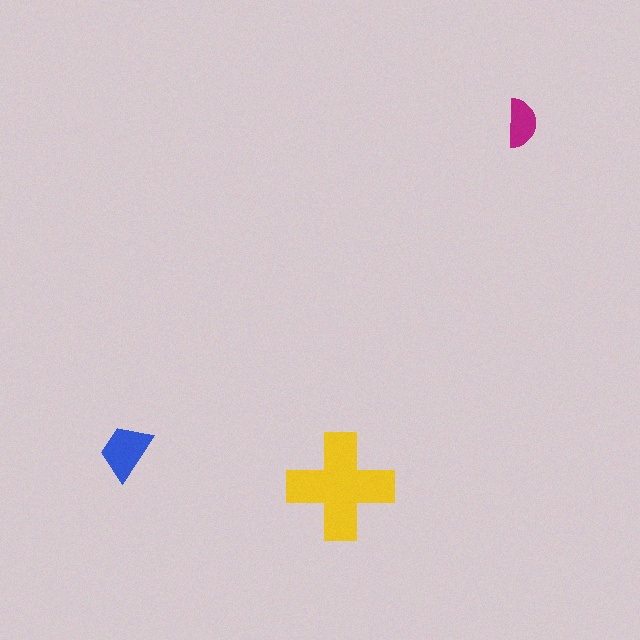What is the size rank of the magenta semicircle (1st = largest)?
3rd.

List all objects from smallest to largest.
The magenta semicircle, the blue trapezoid, the yellow cross.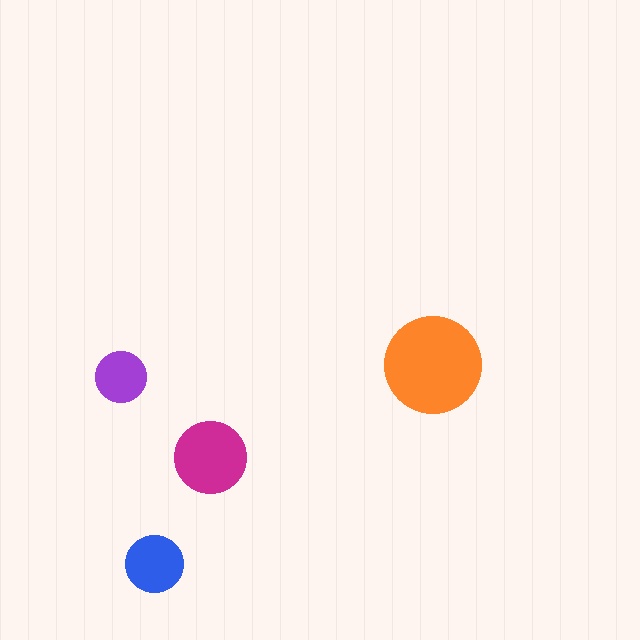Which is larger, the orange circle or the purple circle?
The orange one.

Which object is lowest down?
The blue circle is bottommost.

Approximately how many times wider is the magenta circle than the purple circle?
About 1.5 times wider.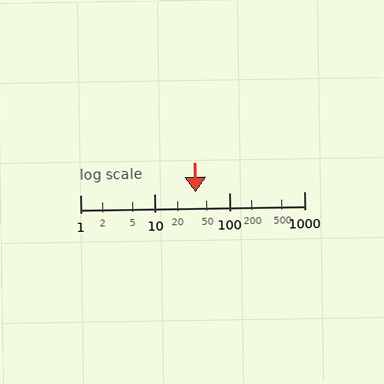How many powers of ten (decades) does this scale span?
The scale spans 3 decades, from 1 to 1000.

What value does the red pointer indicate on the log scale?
The pointer indicates approximately 35.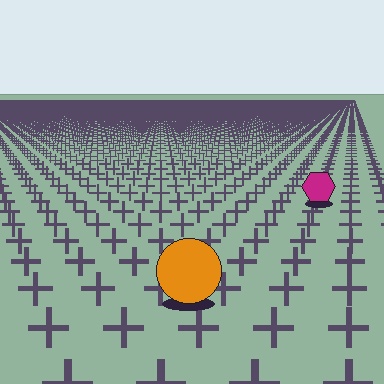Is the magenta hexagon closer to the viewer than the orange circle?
No. The orange circle is closer — you can tell from the texture gradient: the ground texture is coarser near it.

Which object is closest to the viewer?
The orange circle is closest. The texture marks near it are larger and more spread out.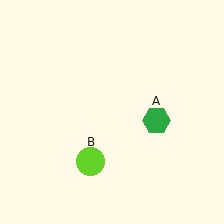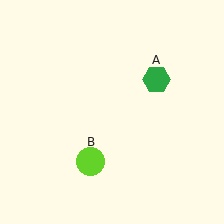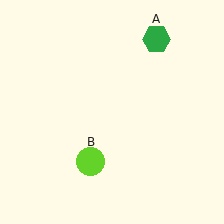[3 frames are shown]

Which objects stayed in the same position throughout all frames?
Lime circle (object B) remained stationary.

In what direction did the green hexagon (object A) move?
The green hexagon (object A) moved up.